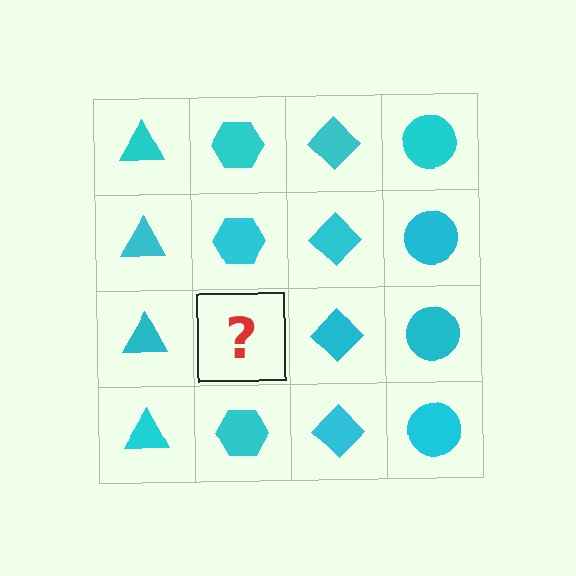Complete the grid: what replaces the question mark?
The question mark should be replaced with a cyan hexagon.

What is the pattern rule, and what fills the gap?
The rule is that each column has a consistent shape. The gap should be filled with a cyan hexagon.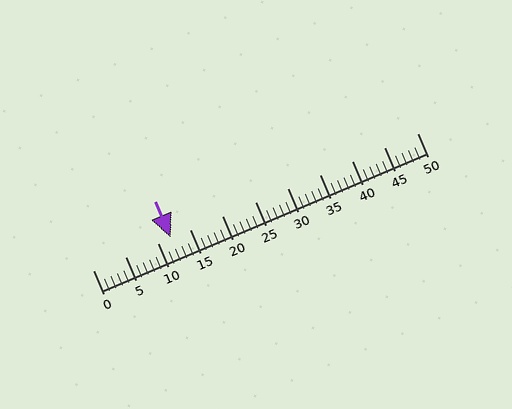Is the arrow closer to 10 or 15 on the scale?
The arrow is closer to 10.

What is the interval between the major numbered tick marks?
The major tick marks are spaced 5 units apart.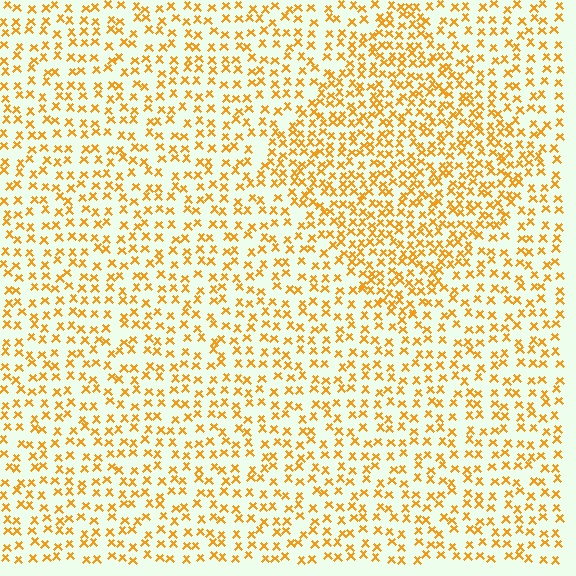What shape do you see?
I see a diamond.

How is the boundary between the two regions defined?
The boundary is defined by a change in element density (approximately 1.7x ratio). All elements are the same color, size, and shape.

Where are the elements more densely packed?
The elements are more densely packed inside the diamond boundary.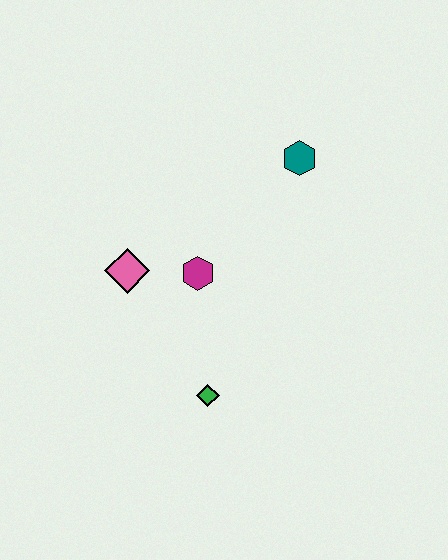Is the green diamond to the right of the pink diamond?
Yes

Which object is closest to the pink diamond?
The magenta hexagon is closest to the pink diamond.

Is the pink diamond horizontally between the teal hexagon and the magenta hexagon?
No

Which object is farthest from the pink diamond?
The teal hexagon is farthest from the pink diamond.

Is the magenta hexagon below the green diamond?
No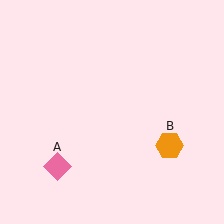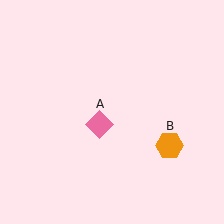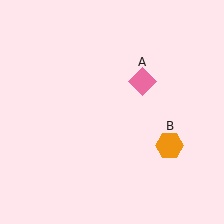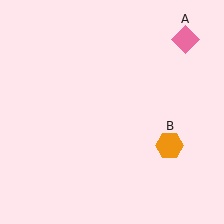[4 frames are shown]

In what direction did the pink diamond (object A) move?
The pink diamond (object A) moved up and to the right.